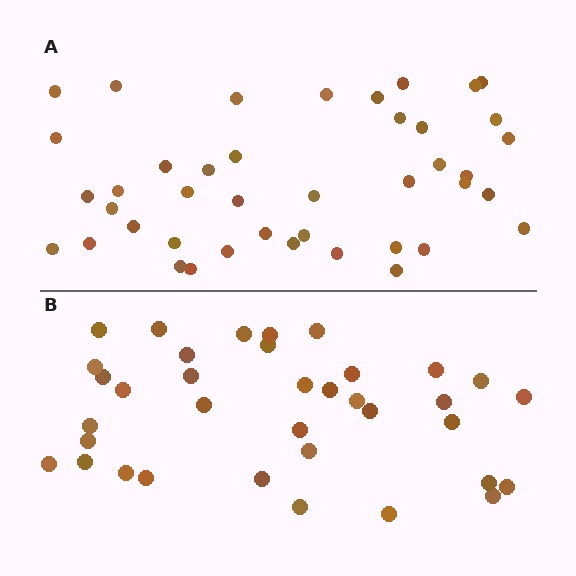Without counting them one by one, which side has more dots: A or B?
Region A (the top region) has more dots.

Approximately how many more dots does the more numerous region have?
Region A has about 6 more dots than region B.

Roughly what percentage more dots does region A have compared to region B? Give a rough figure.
About 15% more.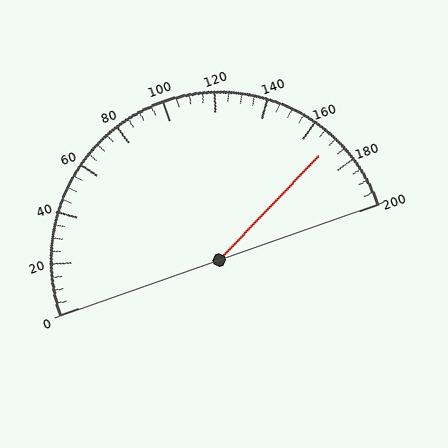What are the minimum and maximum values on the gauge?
The gauge ranges from 0 to 200.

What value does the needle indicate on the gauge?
The needle indicates approximately 170.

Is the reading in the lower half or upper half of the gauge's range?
The reading is in the upper half of the range (0 to 200).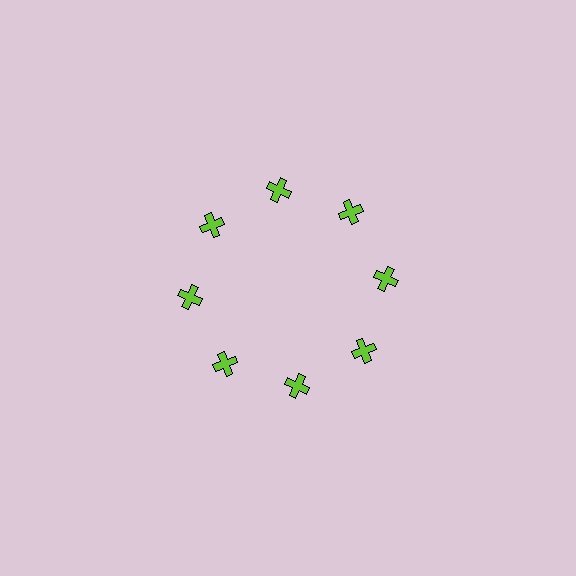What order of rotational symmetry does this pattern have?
This pattern has 8-fold rotational symmetry.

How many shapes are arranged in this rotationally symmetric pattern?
There are 8 shapes, arranged in 8 groups of 1.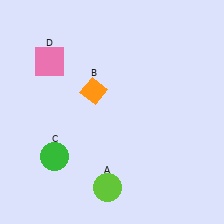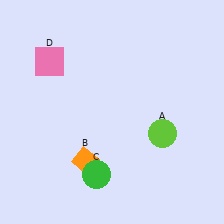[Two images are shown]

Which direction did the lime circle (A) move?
The lime circle (A) moved right.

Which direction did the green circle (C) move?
The green circle (C) moved right.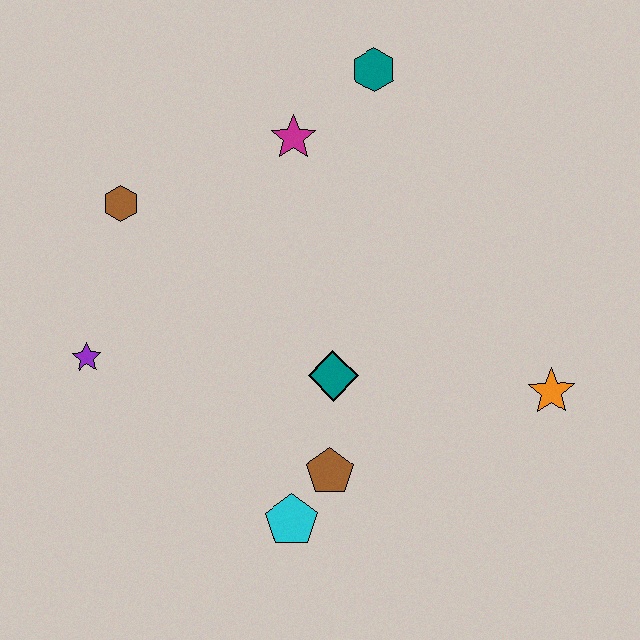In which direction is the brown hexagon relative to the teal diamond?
The brown hexagon is to the left of the teal diamond.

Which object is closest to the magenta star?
The teal hexagon is closest to the magenta star.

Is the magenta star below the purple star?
No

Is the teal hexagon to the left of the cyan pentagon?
No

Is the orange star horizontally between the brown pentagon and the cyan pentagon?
No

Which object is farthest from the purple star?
The orange star is farthest from the purple star.